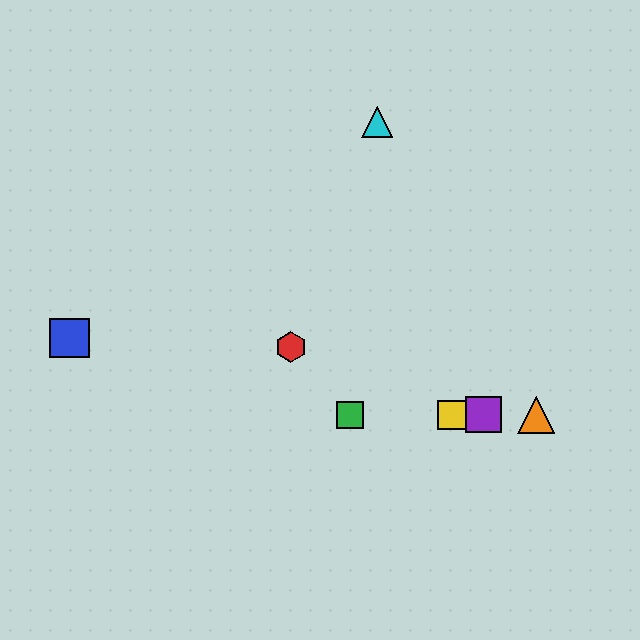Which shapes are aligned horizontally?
The green square, the yellow square, the purple square, the orange triangle are aligned horizontally.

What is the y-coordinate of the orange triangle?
The orange triangle is at y≈415.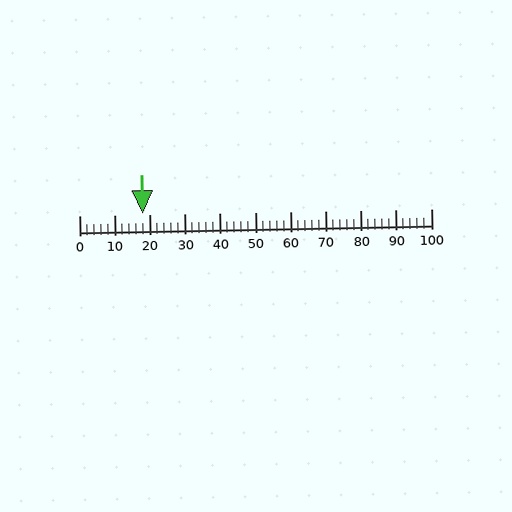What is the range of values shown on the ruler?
The ruler shows values from 0 to 100.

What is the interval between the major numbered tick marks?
The major tick marks are spaced 10 units apart.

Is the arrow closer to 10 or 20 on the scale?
The arrow is closer to 20.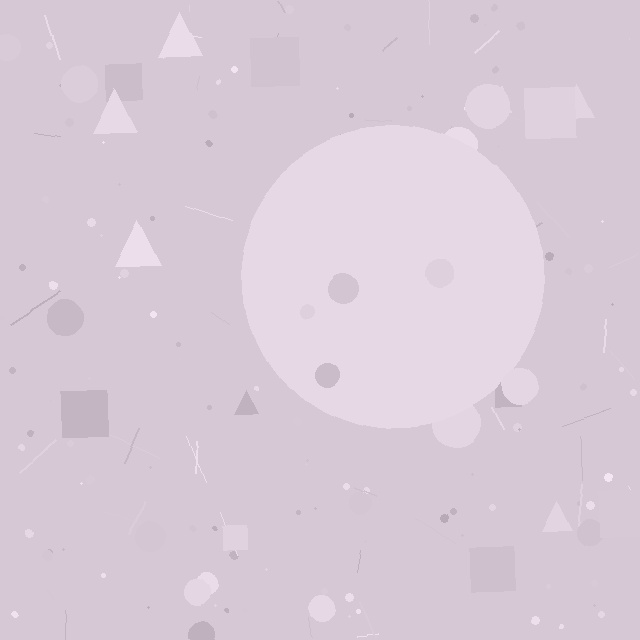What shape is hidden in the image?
A circle is hidden in the image.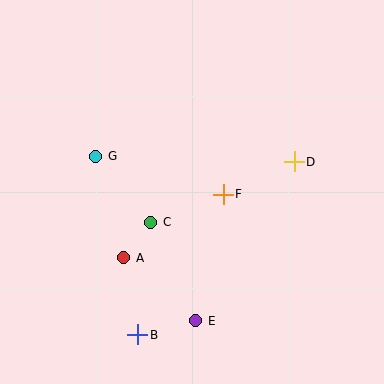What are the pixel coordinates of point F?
Point F is at (223, 194).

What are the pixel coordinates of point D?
Point D is at (294, 162).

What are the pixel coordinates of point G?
Point G is at (96, 156).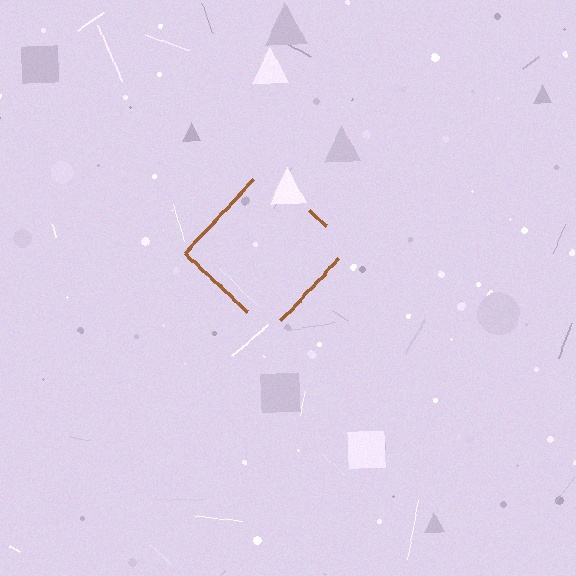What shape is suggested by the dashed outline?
The dashed outline suggests a diamond.